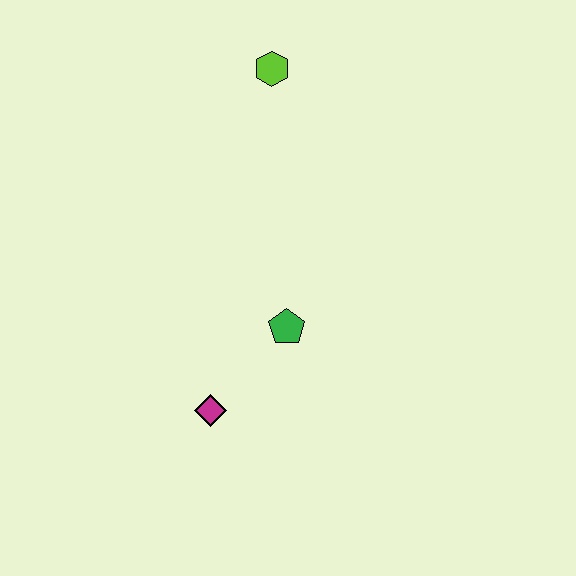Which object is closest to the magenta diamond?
The green pentagon is closest to the magenta diamond.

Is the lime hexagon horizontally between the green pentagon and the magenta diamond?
Yes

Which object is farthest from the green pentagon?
The lime hexagon is farthest from the green pentagon.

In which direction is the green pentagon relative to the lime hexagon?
The green pentagon is below the lime hexagon.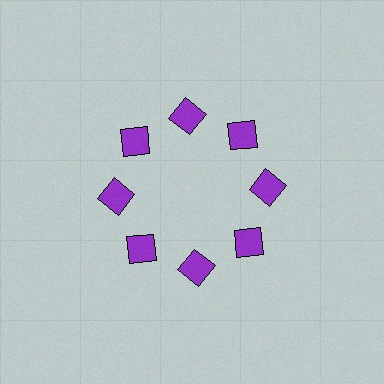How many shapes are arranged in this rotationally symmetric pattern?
There are 8 shapes, arranged in 8 groups of 1.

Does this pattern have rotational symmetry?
Yes, this pattern has 8-fold rotational symmetry. It looks the same after rotating 45 degrees around the center.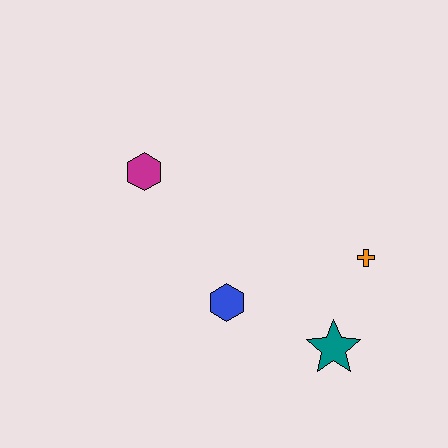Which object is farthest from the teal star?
The magenta hexagon is farthest from the teal star.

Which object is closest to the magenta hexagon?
The blue hexagon is closest to the magenta hexagon.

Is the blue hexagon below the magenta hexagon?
Yes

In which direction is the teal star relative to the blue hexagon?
The teal star is to the right of the blue hexagon.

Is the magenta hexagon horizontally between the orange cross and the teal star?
No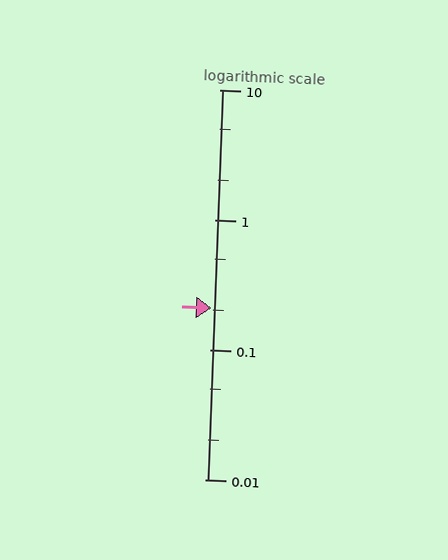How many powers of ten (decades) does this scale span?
The scale spans 3 decades, from 0.01 to 10.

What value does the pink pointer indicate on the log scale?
The pointer indicates approximately 0.21.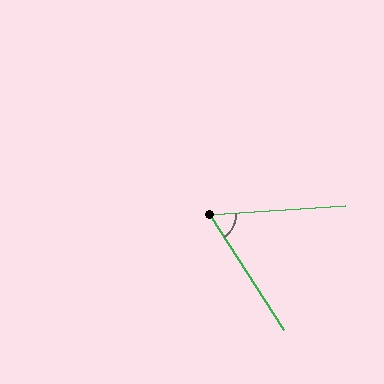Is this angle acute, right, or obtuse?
It is acute.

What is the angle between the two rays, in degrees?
Approximately 61 degrees.